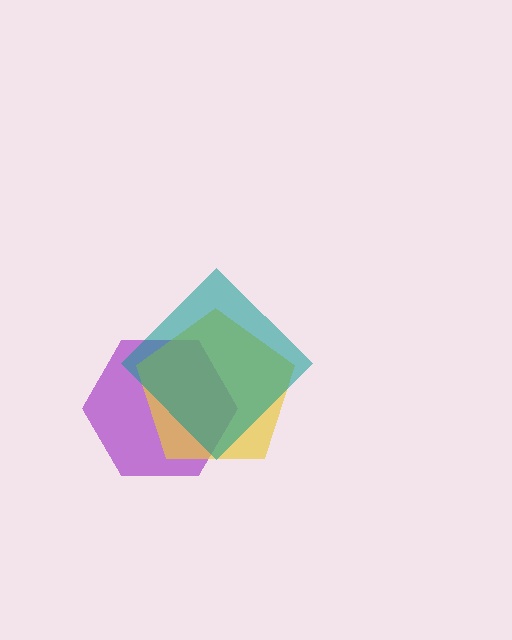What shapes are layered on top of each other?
The layered shapes are: a purple hexagon, a yellow pentagon, a teal diamond.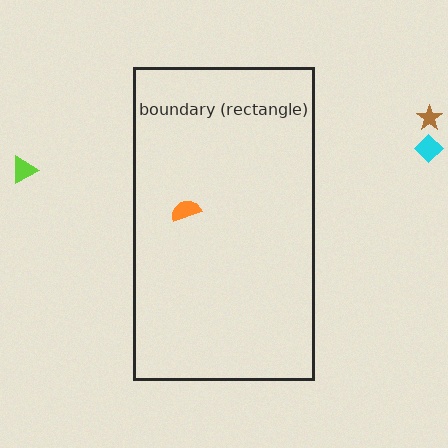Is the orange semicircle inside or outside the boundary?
Inside.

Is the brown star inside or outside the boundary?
Outside.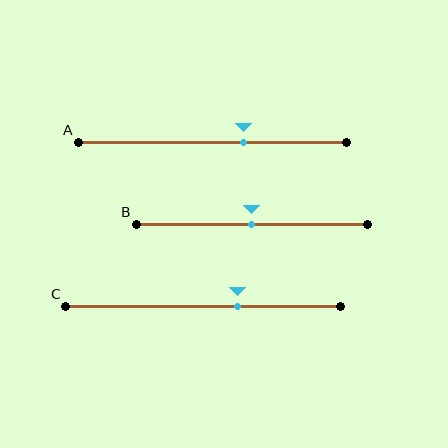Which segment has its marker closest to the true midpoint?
Segment B has its marker closest to the true midpoint.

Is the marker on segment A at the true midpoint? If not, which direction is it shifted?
No, the marker on segment A is shifted to the right by about 11% of the segment length.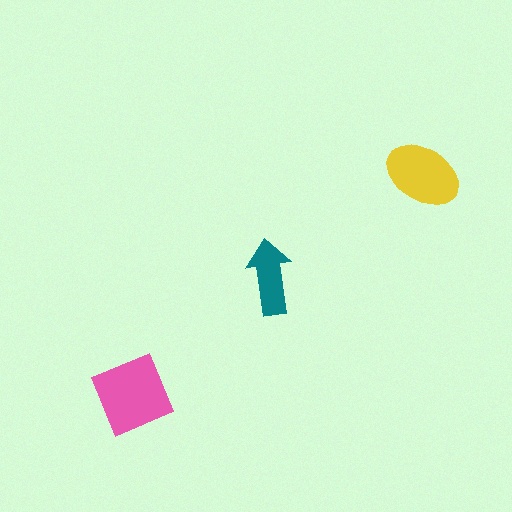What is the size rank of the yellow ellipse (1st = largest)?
2nd.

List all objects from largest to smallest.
The pink diamond, the yellow ellipse, the teal arrow.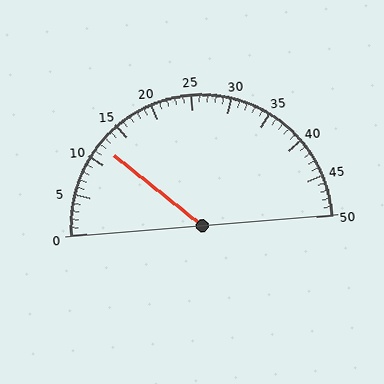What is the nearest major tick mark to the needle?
The nearest major tick mark is 10.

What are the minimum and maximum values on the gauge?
The gauge ranges from 0 to 50.